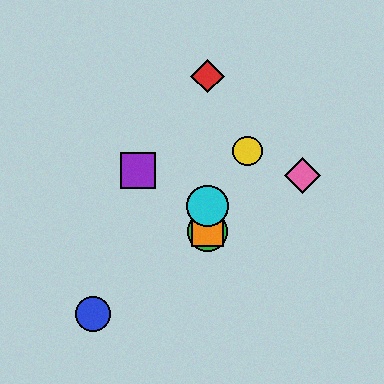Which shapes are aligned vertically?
The red diamond, the green circle, the orange square, the cyan circle are aligned vertically.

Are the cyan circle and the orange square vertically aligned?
Yes, both are at x≈207.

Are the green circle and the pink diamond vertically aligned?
No, the green circle is at x≈207 and the pink diamond is at x≈303.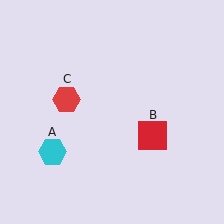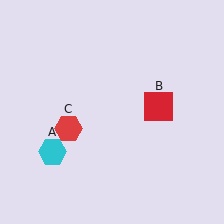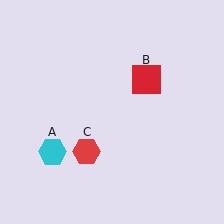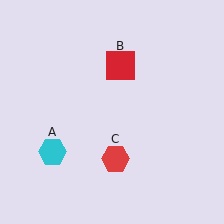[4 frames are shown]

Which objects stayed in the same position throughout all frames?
Cyan hexagon (object A) remained stationary.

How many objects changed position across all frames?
2 objects changed position: red square (object B), red hexagon (object C).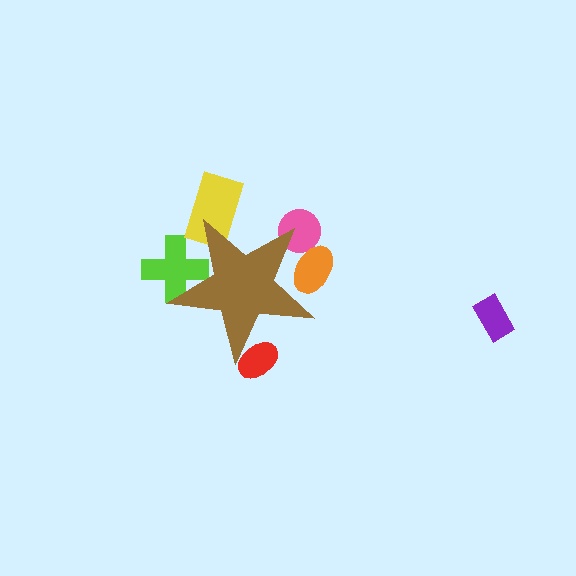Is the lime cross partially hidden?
Yes, the lime cross is partially hidden behind the brown star.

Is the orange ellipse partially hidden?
Yes, the orange ellipse is partially hidden behind the brown star.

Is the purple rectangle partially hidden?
No, the purple rectangle is fully visible.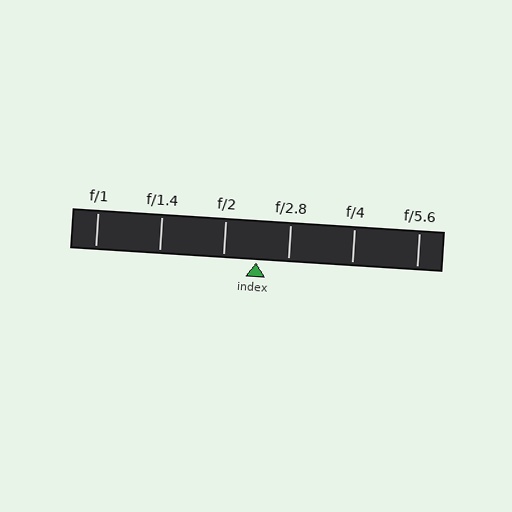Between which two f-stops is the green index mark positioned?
The index mark is between f/2 and f/2.8.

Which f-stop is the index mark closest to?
The index mark is closest to f/2.8.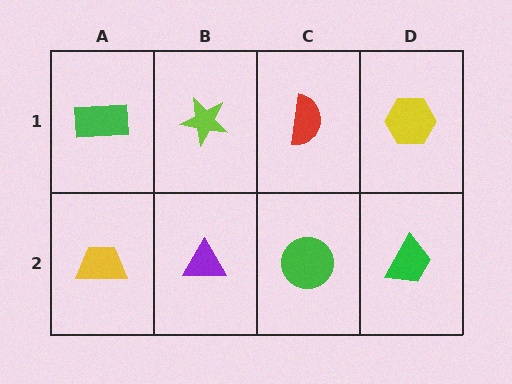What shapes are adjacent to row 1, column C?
A green circle (row 2, column C), a lime star (row 1, column B), a yellow hexagon (row 1, column D).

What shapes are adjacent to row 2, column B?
A lime star (row 1, column B), a yellow trapezoid (row 2, column A), a green circle (row 2, column C).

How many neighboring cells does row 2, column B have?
3.